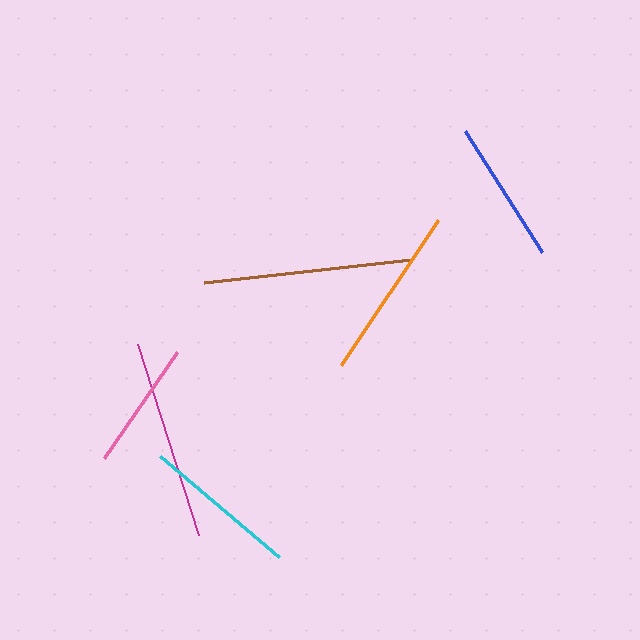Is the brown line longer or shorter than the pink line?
The brown line is longer than the pink line.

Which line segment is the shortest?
The pink line is the shortest at approximately 128 pixels.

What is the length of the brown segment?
The brown segment is approximately 209 pixels long.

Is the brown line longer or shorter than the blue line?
The brown line is longer than the blue line.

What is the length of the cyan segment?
The cyan segment is approximately 157 pixels long.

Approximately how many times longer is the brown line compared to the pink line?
The brown line is approximately 1.6 times the length of the pink line.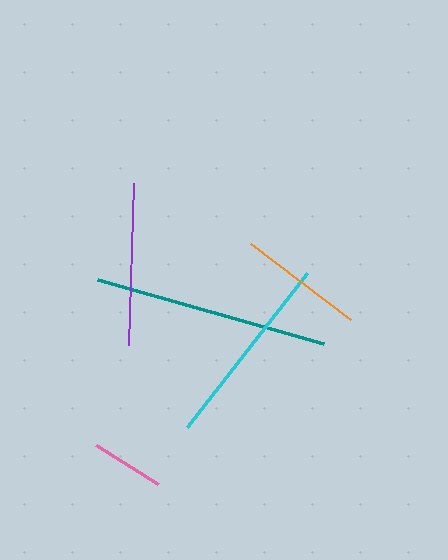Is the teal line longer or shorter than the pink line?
The teal line is longer than the pink line.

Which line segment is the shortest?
The pink line is the shortest at approximately 73 pixels.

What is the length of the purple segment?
The purple segment is approximately 161 pixels long.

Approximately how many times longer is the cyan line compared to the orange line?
The cyan line is approximately 1.6 times the length of the orange line.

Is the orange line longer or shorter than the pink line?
The orange line is longer than the pink line.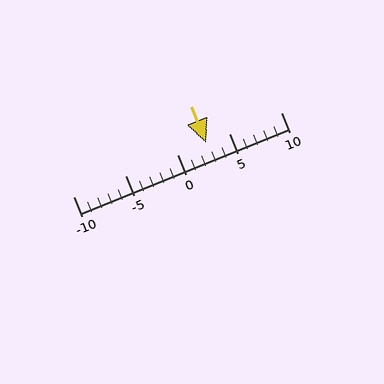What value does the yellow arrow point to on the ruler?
The yellow arrow points to approximately 3.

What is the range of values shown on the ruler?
The ruler shows values from -10 to 10.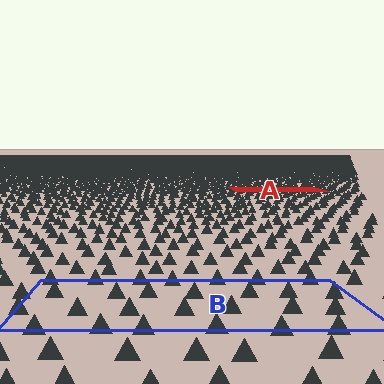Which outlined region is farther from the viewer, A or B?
Region A is farther from the viewer — the texture elements inside it appear smaller and more densely packed.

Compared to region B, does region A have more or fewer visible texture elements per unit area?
Region A has more texture elements per unit area — they are packed more densely because it is farther away.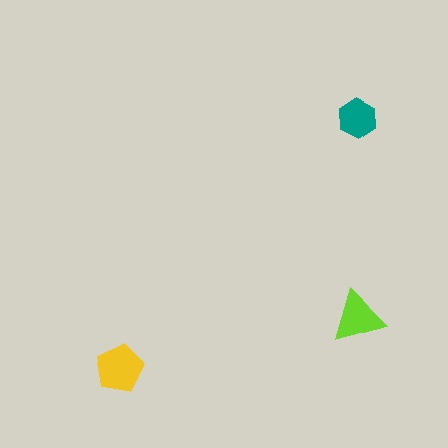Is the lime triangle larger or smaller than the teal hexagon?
Larger.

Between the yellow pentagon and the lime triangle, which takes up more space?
The yellow pentagon.